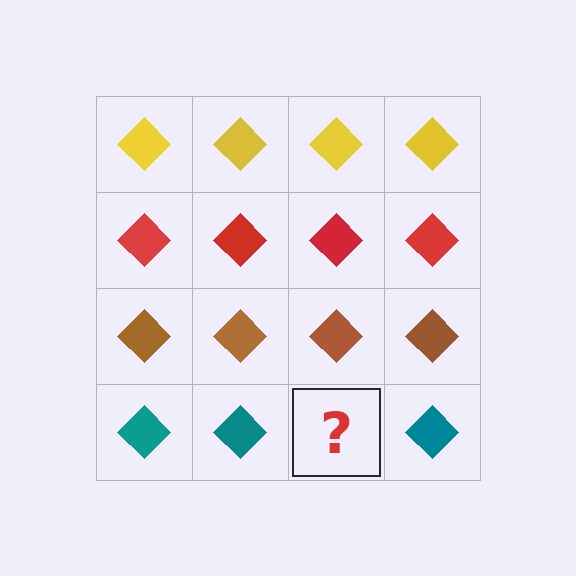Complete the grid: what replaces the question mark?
The question mark should be replaced with a teal diamond.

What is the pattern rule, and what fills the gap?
The rule is that each row has a consistent color. The gap should be filled with a teal diamond.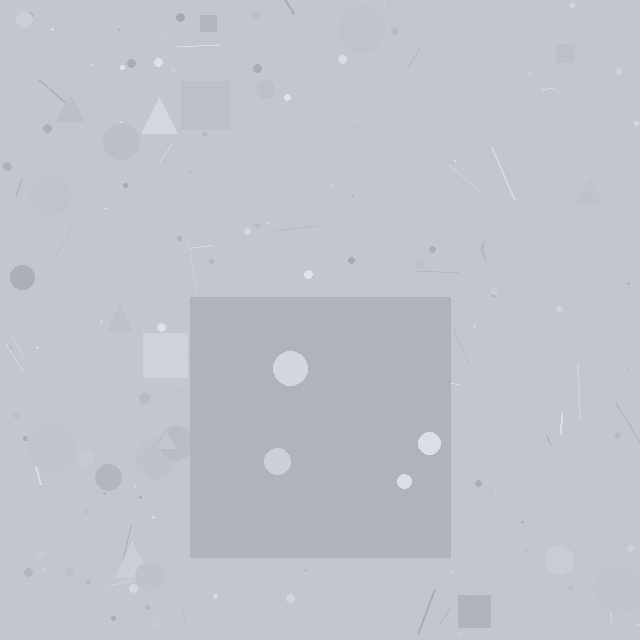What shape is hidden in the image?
A square is hidden in the image.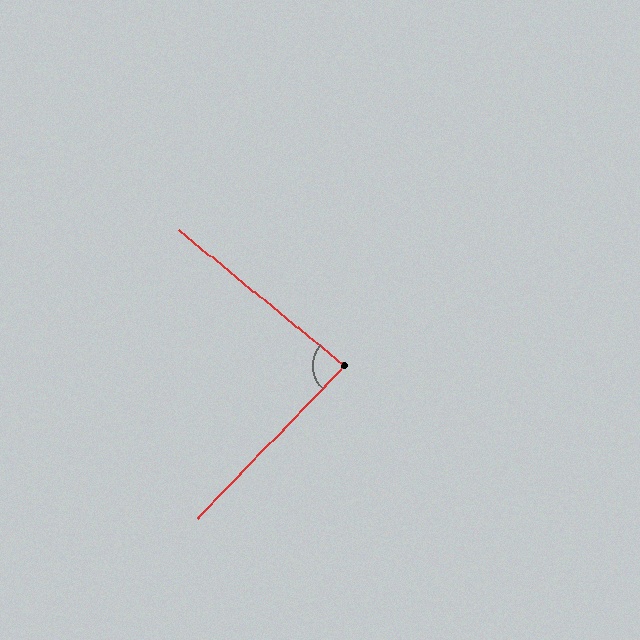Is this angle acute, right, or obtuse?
It is approximately a right angle.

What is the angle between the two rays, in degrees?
Approximately 85 degrees.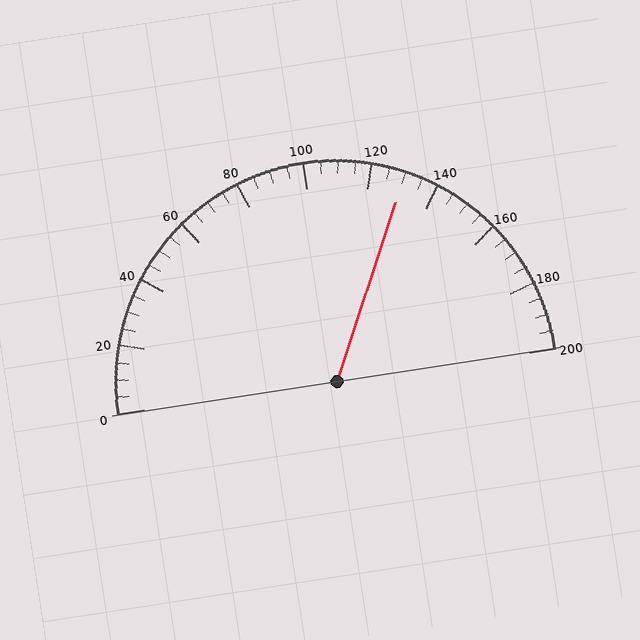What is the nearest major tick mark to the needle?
The nearest major tick mark is 120.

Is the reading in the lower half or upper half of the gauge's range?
The reading is in the upper half of the range (0 to 200).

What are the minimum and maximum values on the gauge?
The gauge ranges from 0 to 200.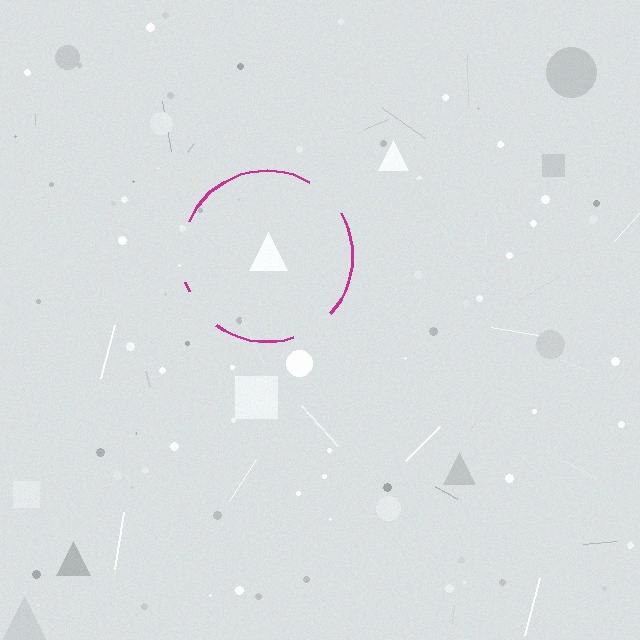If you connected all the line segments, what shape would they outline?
They would outline a circle.